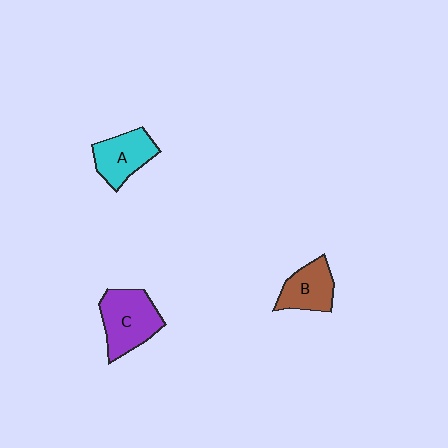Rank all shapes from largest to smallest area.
From largest to smallest: C (purple), A (cyan), B (brown).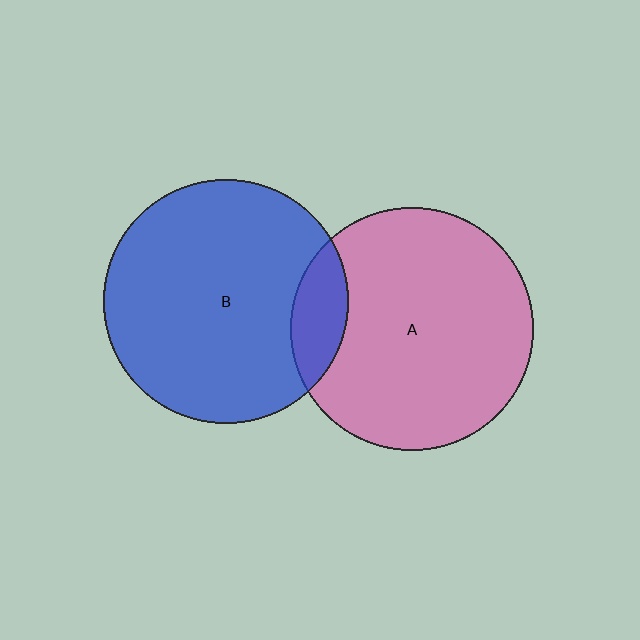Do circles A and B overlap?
Yes.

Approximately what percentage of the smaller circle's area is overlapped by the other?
Approximately 15%.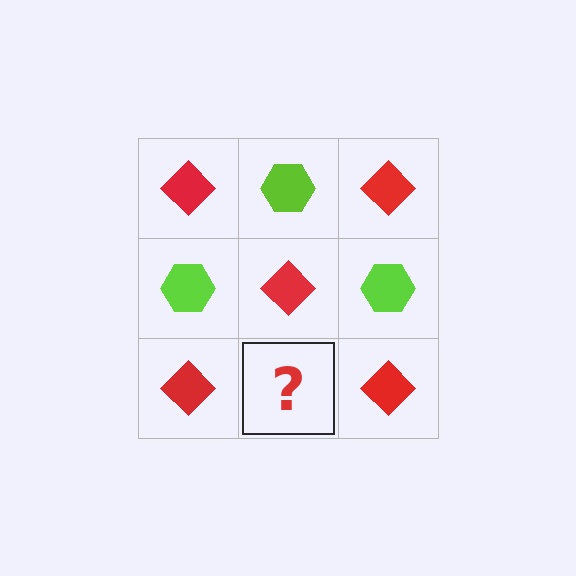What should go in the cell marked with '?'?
The missing cell should contain a lime hexagon.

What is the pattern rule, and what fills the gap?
The rule is that it alternates red diamond and lime hexagon in a checkerboard pattern. The gap should be filled with a lime hexagon.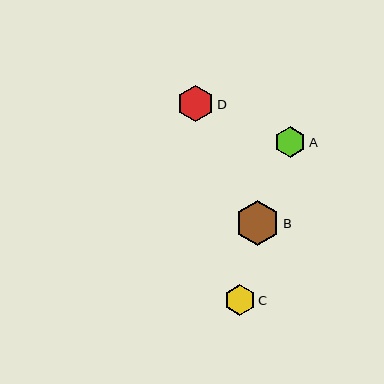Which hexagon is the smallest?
Hexagon A is the smallest with a size of approximately 31 pixels.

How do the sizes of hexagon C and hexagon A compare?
Hexagon C and hexagon A are approximately the same size.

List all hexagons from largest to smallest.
From largest to smallest: B, D, C, A.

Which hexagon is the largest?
Hexagon B is the largest with a size of approximately 44 pixels.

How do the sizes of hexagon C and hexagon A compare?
Hexagon C and hexagon A are approximately the same size.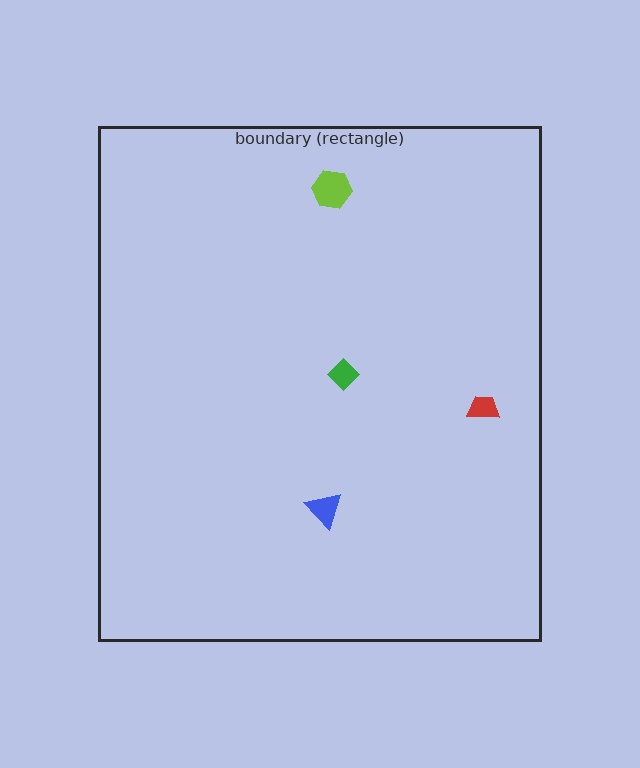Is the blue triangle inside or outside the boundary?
Inside.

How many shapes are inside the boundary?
4 inside, 0 outside.